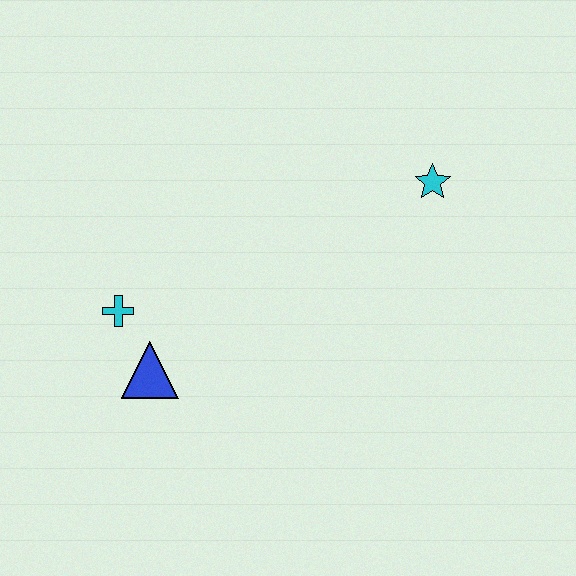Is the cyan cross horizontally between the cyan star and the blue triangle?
No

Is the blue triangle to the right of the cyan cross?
Yes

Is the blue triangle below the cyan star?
Yes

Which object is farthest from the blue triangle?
The cyan star is farthest from the blue triangle.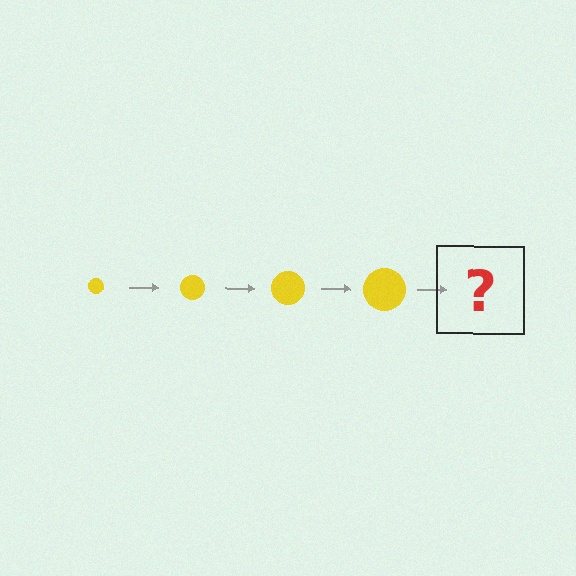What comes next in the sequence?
The next element should be a yellow circle, larger than the previous one.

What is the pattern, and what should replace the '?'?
The pattern is that the circle gets progressively larger each step. The '?' should be a yellow circle, larger than the previous one.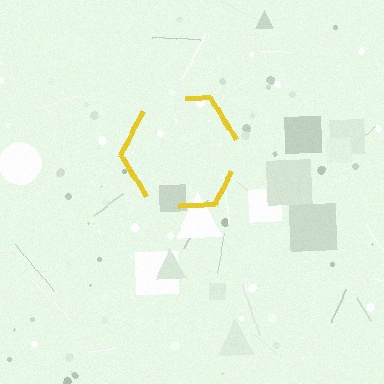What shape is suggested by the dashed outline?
The dashed outline suggests a hexagon.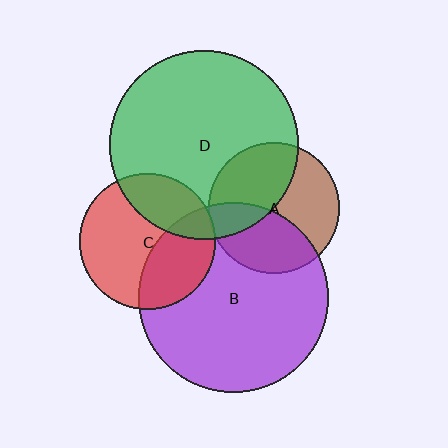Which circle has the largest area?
Circle B (purple).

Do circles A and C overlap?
Yes.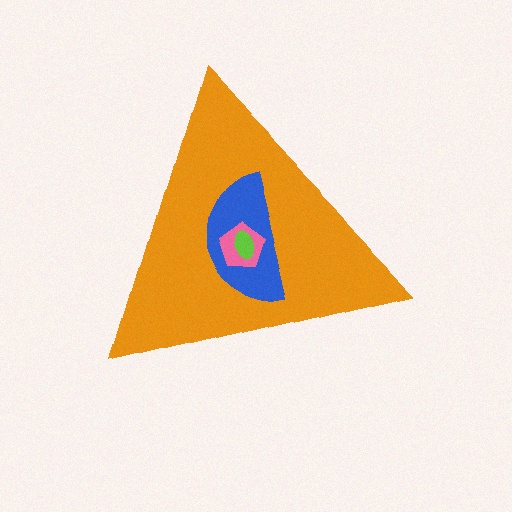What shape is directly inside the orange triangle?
The blue semicircle.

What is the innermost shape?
The lime ellipse.